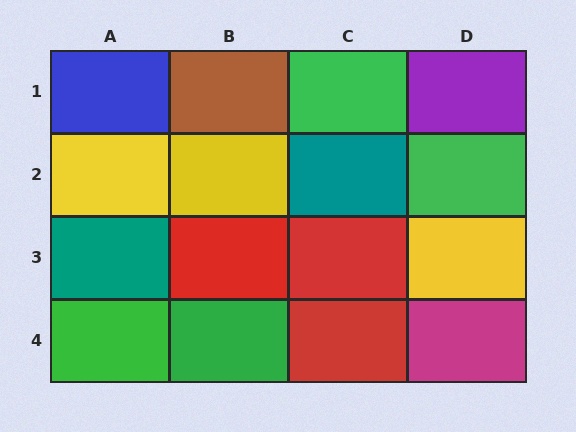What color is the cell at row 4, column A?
Green.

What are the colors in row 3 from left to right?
Teal, red, red, yellow.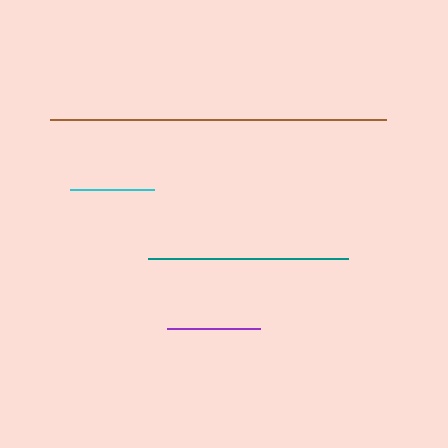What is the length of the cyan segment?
The cyan segment is approximately 85 pixels long.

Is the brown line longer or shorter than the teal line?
The brown line is longer than the teal line.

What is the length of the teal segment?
The teal segment is approximately 199 pixels long.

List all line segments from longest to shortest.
From longest to shortest: brown, teal, purple, cyan.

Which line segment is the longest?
The brown line is the longest at approximately 336 pixels.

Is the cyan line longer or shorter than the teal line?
The teal line is longer than the cyan line.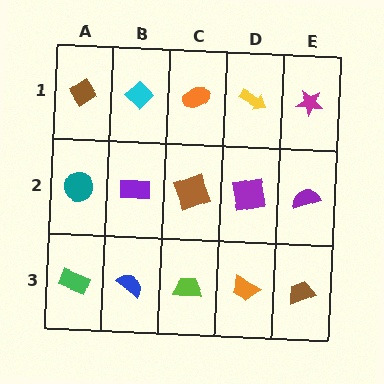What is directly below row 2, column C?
A lime trapezoid.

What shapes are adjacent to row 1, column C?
A brown square (row 2, column C), a cyan diamond (row 1, column B), a yellow arrow (row 1, column D).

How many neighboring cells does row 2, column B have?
4.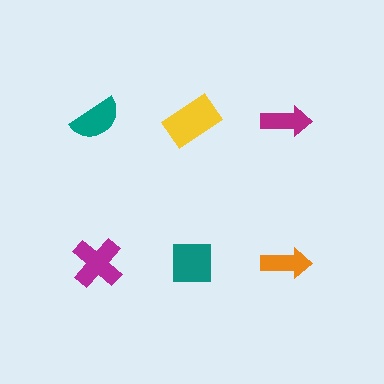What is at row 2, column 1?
A magenta cross.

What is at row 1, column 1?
A teal semicircle.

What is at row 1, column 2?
A yellow rectangle.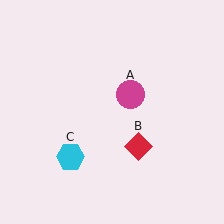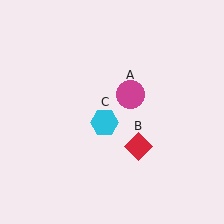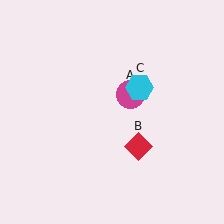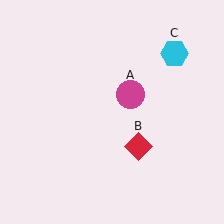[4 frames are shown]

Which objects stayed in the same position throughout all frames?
Magenta circle (object A) and red diamond (object B) remained stationary.